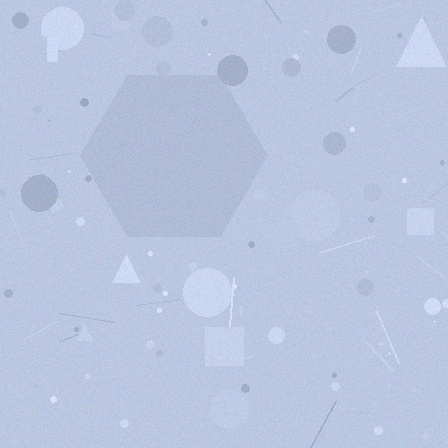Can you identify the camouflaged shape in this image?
The camouflaged shape is a hexagon.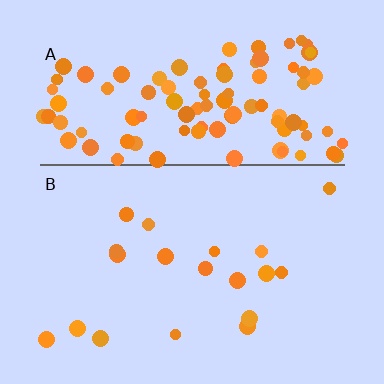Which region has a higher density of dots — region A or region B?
A (the top).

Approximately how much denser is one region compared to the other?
Approximately 5.6× — region A over region B.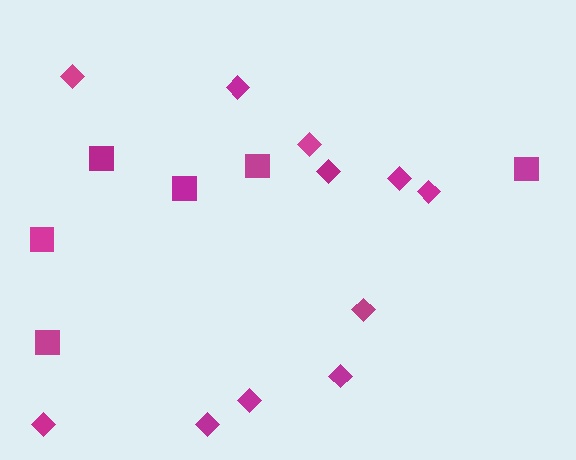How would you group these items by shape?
There are 2 groups: one group of squares (6) and one group of diamonds (11).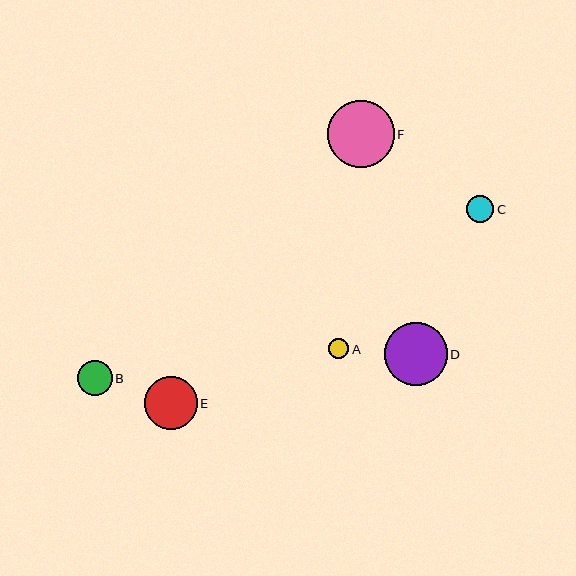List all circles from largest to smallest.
From largest to smallest: F, D, E, B, C, A.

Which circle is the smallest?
Circle A is the smallest with a size of approximately 20 pixels.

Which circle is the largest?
Circle F is the largest with a size of approximately 67 pixels.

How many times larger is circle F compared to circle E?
Circle F is approximately 1.3 times the size of circle E.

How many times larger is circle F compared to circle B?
Circle F is approximately 1.9 times the size of circle B.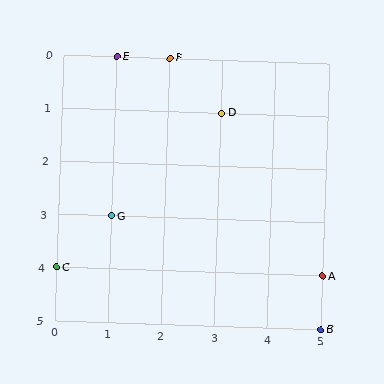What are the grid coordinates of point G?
Point G is at grid coordinates (1, 3).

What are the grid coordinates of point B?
Point B is at grid coordinates (5, 5).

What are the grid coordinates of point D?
Point D is at grid coordinates (3, 1).